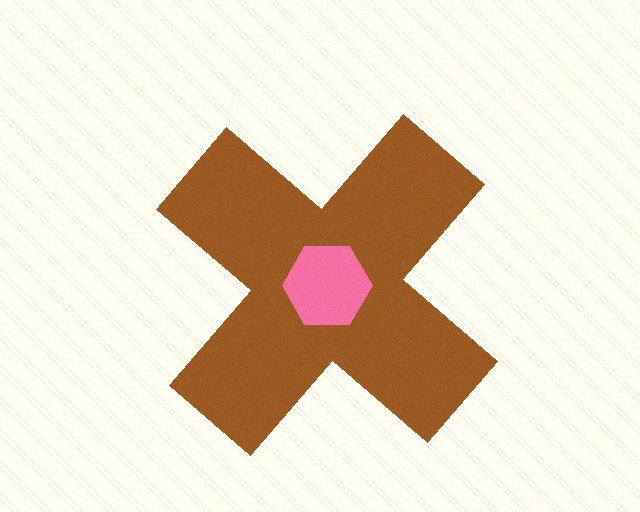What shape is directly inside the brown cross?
The pink hexagon.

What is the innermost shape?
The pink hexagon.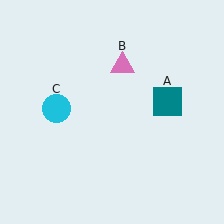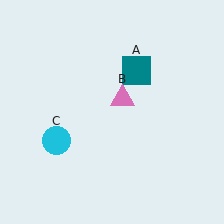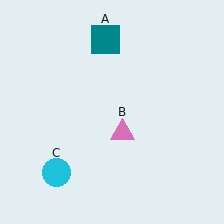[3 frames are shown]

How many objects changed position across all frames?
3 objects changed position: teal square (object A), pink triangle (object B), cyan circle (object C).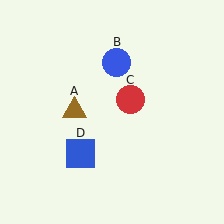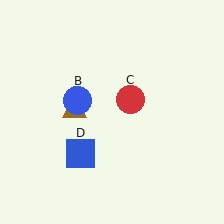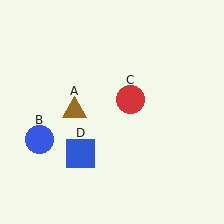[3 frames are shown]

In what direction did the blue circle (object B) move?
The blue circle (object B) moved down and to the left.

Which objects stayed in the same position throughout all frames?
Brown triangle (object A) and red circle (object C) and blue square (object D) remained stationary.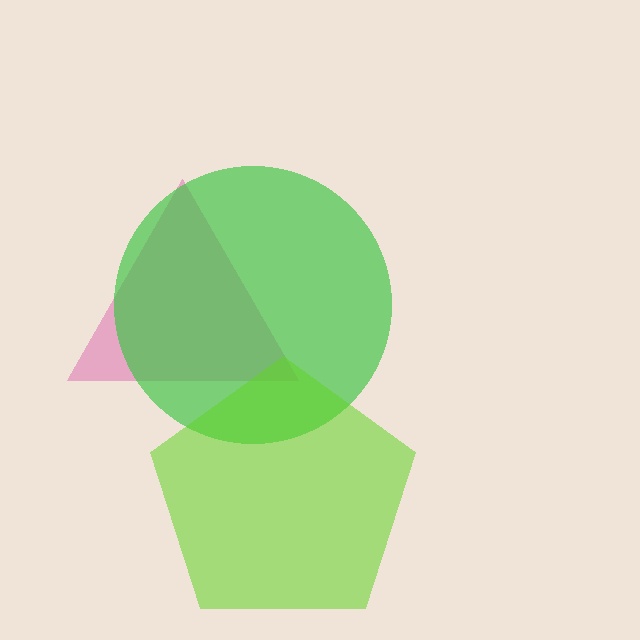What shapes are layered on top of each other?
The layered shapes are: a pink triangle, a green circle, a lime pentagon.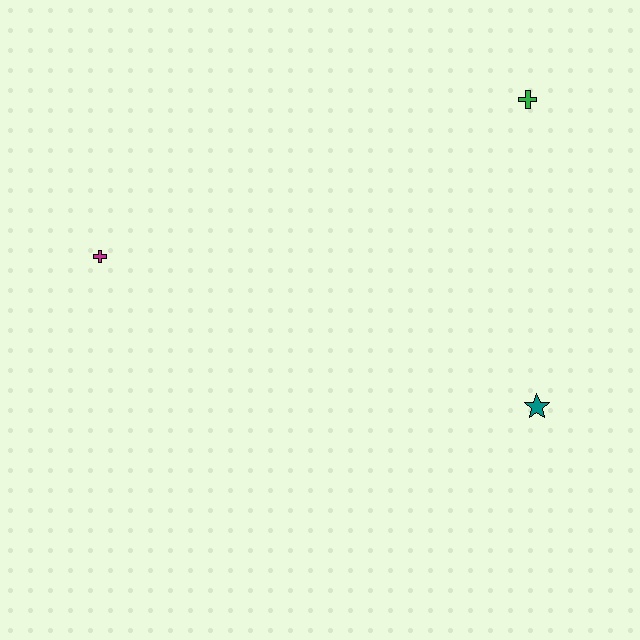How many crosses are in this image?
There are 2 crosses.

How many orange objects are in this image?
There are no orange objects.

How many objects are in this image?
There are 3 objects.